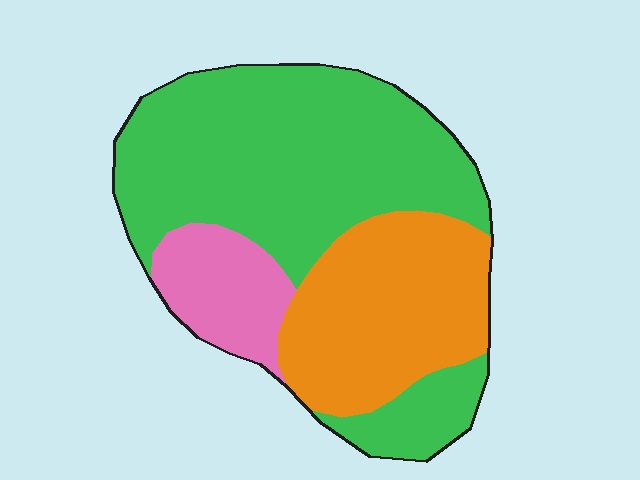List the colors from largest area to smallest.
From largest to smallest: green, orange, pink.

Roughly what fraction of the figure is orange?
Orange takes up about one third (1/3) of the figure.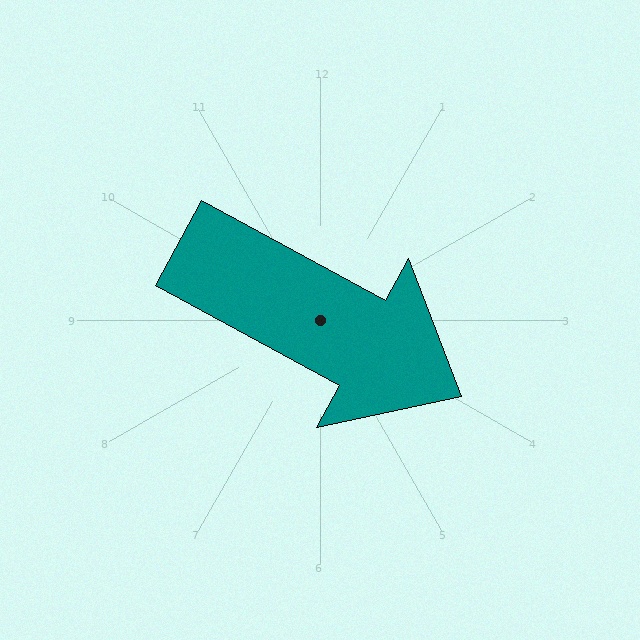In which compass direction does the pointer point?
Southeast.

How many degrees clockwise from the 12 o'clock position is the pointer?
Approximately 118 degrees.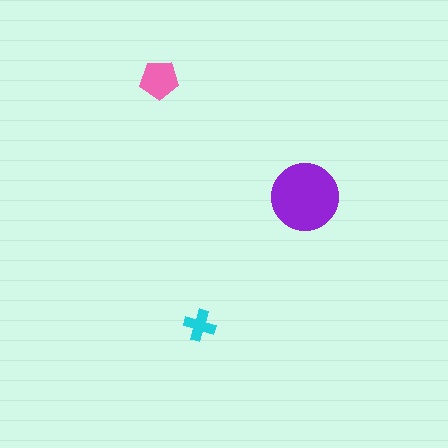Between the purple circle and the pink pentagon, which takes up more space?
The purple circle.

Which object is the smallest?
The cyan cross.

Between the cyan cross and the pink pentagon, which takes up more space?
The pink pentagon.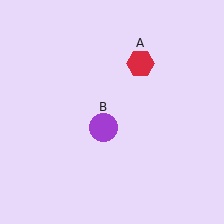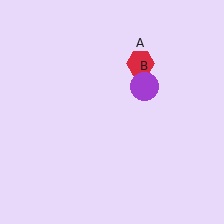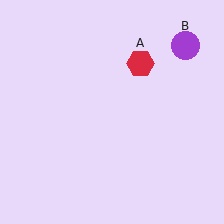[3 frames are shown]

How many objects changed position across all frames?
1 object changed position: purple circle (object B).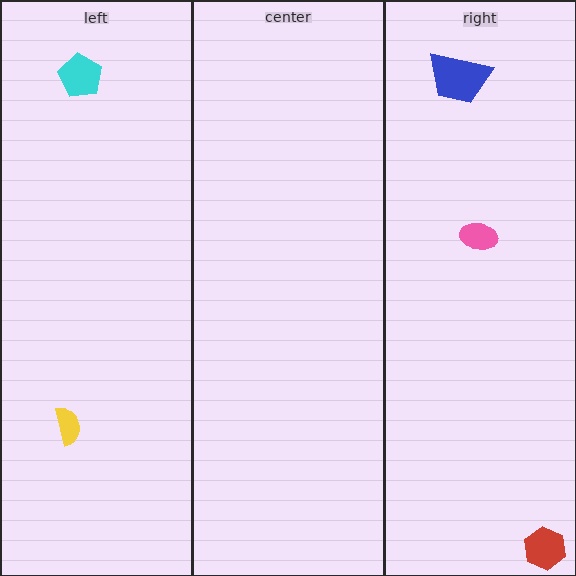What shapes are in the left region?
The yellow semicircle, the cyan pentagon.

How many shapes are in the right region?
3.